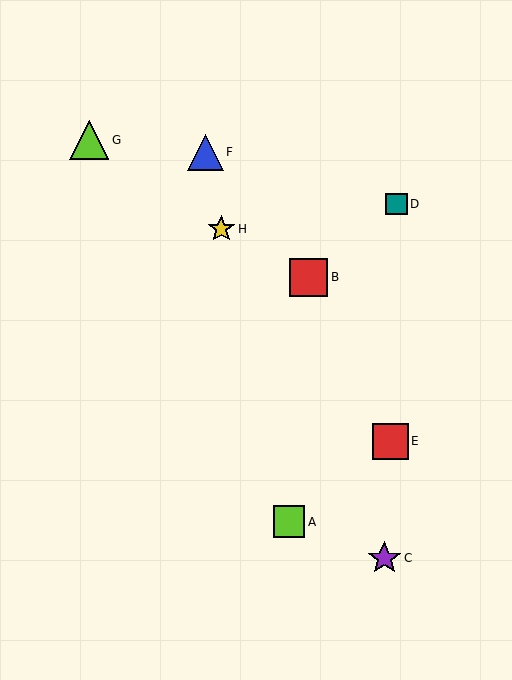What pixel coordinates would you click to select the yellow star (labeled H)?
Click at (221, 229) to select the yellow star H.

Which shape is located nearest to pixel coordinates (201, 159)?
The blue triangle (labeled F) at (205, 152) is nearest to that location.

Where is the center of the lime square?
The center of the lime square is at (289, 522).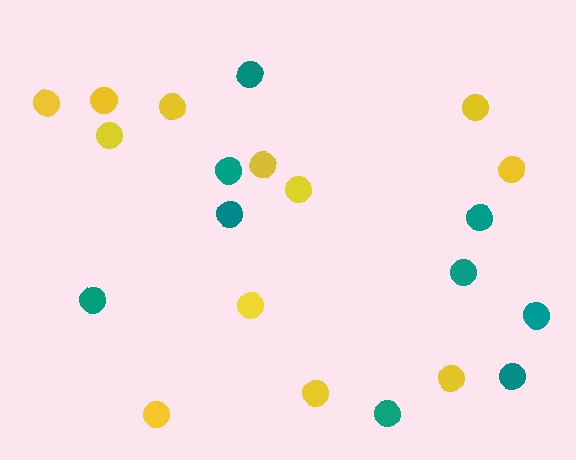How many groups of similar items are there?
There are 2 groups: one group of yellow circles (12) and one group of teal circles (9).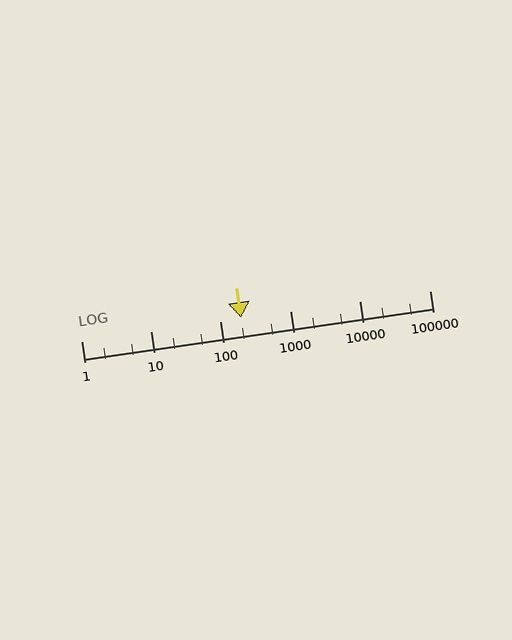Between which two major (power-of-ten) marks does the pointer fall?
The pointer is between 100 and 1000.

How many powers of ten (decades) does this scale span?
The scale spans 5 decades, from 1 to 100000.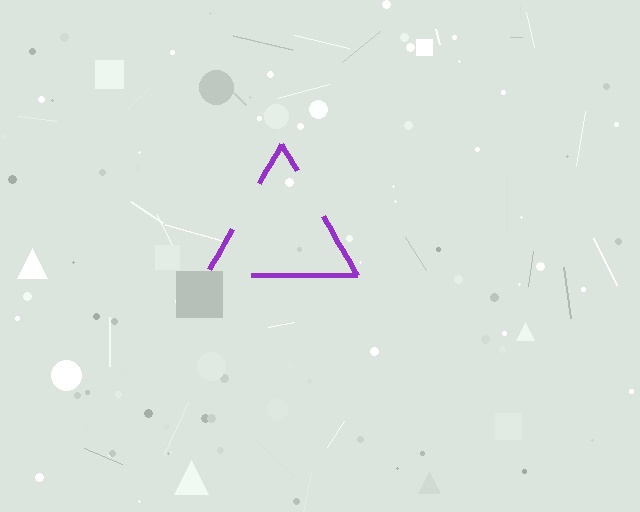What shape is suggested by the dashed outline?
The dashed outline suggests a triangle.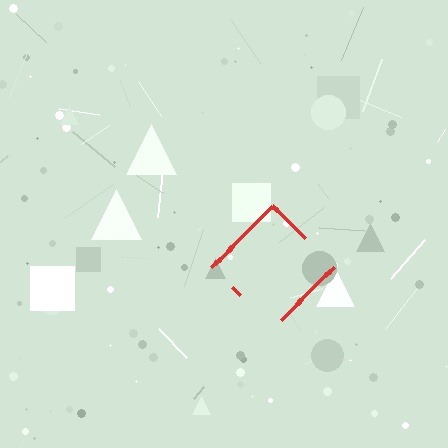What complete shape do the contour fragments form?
The contour fragments form a diamond.